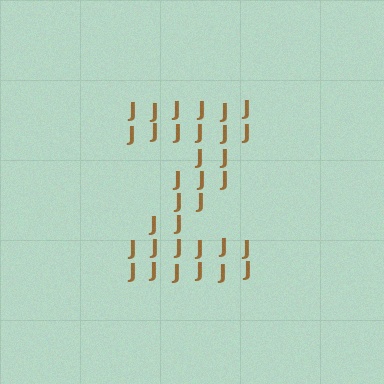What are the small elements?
The small elements are letter J's.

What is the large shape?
The large shape is the letter Z.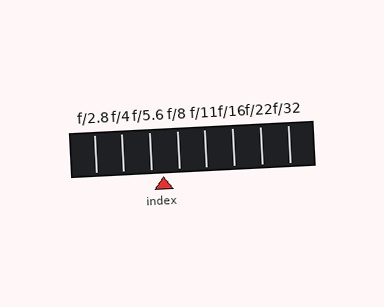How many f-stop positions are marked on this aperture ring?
There are 8 f-stop positions marked.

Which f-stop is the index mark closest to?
The index mark is closest to f/5.6.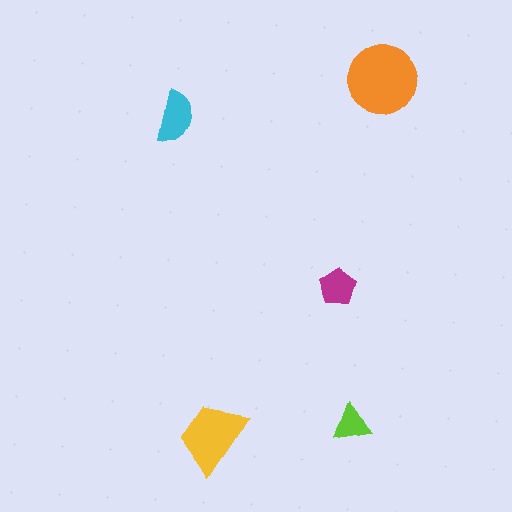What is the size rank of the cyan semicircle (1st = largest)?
3rd.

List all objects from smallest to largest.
The lime triangle, the magenta pentagon, the cyan semicircle, the yellow trapezoid, the orange circle.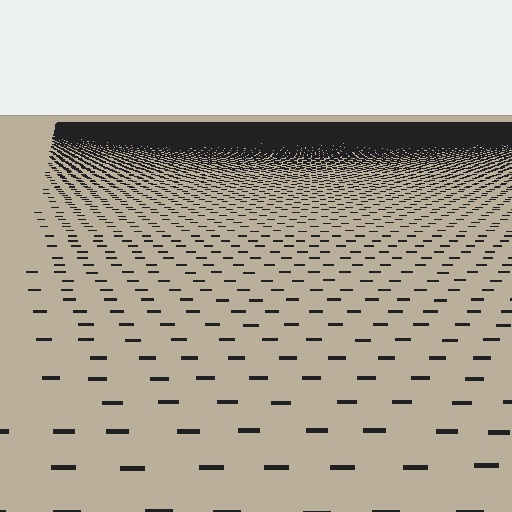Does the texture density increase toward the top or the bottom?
Density increases toward the top.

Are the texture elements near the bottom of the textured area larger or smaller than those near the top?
Larger. Near the bottom, elements are closer to the viewer and appear at a bigger on-screen size.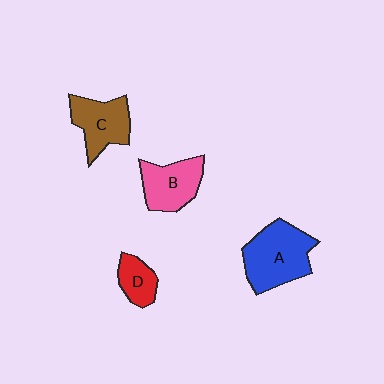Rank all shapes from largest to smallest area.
From largest to smallest: A (blue), C (brown), B (pink), D (red).